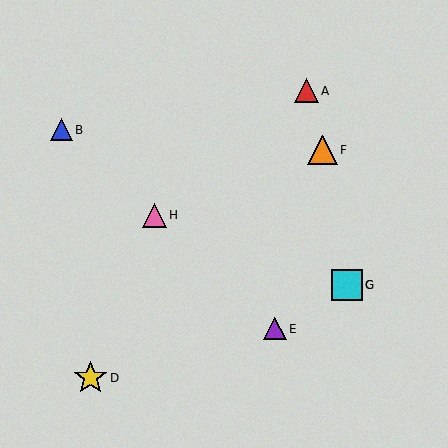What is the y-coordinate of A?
Object A is at y≈91.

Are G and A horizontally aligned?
No, G is at y≈285 and A is at y≈91.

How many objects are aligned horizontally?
2 objects (C, G) are aligned horizontally.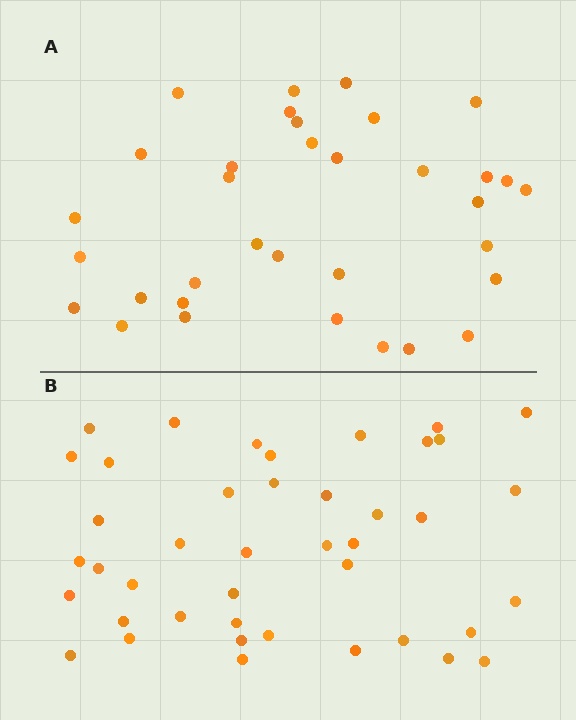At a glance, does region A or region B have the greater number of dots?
Region B (the bottom region) has more dots.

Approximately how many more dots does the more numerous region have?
Region B has roughly 8 or so more dots than region A.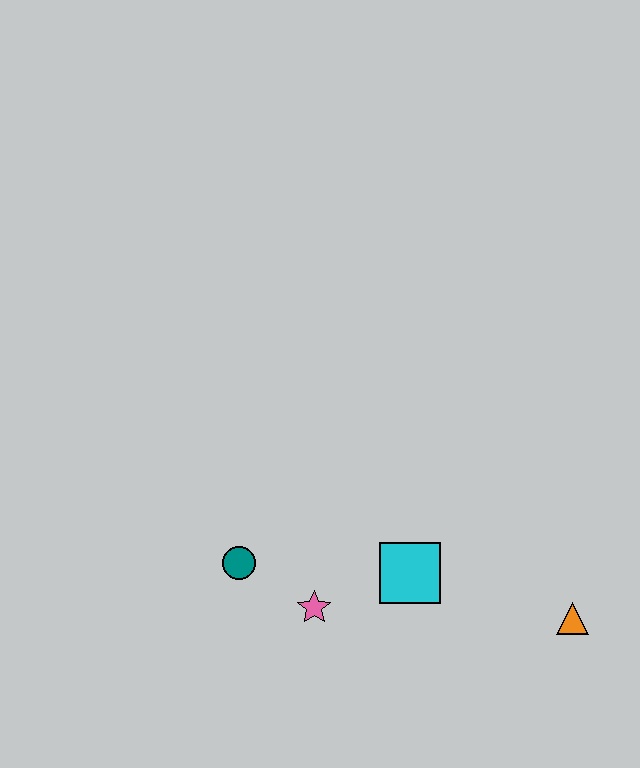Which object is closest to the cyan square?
The pink star is closest to the cyan square.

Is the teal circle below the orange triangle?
No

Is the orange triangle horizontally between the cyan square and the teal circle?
No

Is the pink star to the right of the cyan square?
No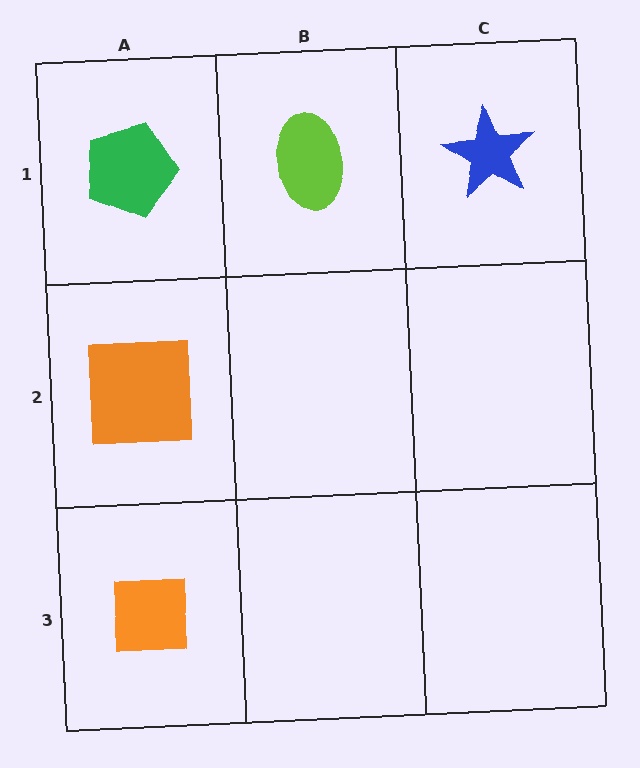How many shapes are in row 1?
3 shapes.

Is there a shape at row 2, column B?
No, that cell is empty.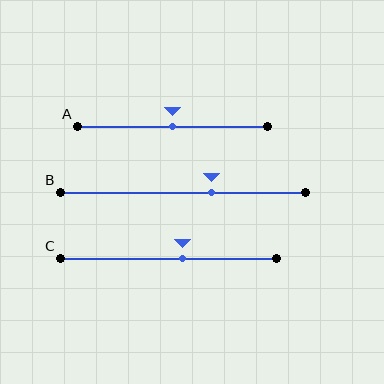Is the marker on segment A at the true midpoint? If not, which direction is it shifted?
Yes, the marker on segment A is at the true midpoint.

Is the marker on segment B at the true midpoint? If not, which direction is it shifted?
No, the marker on segment B is shifted to the right by about 12% of the segment length.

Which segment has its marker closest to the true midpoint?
Segment A has its marker closest to the true midpoint.